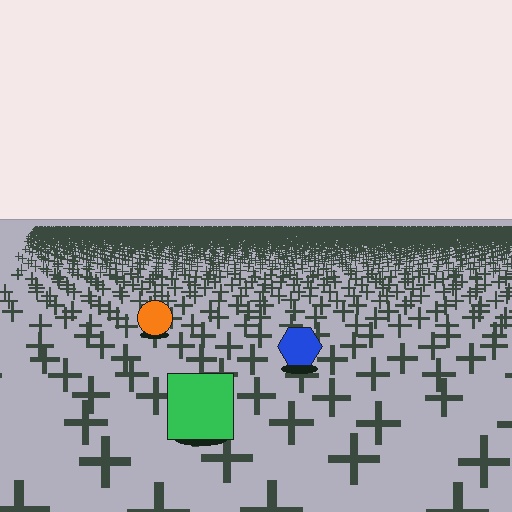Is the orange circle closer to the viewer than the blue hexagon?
No. The blue hexagon is closer — you can tell from the texture gradient: the ground texture is coarser near it.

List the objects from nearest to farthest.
From nearest to farthest: the green square, the blue hexagon, the orange circle.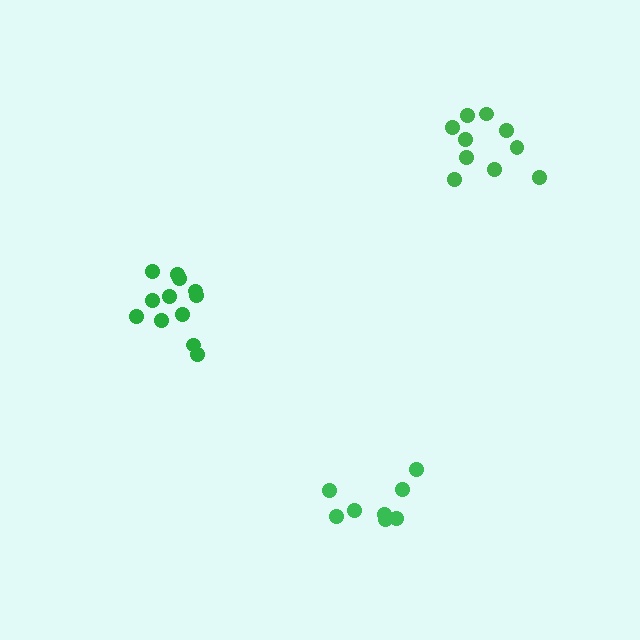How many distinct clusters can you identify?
There are 3 distinct clusters.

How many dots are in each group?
Group 1: 12 dots, Group 2: 10 dots, Group 3: 8 dots (30 total).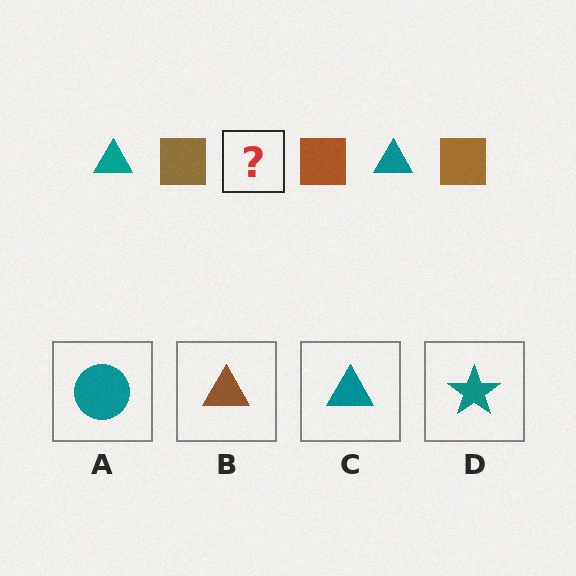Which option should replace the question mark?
Option C.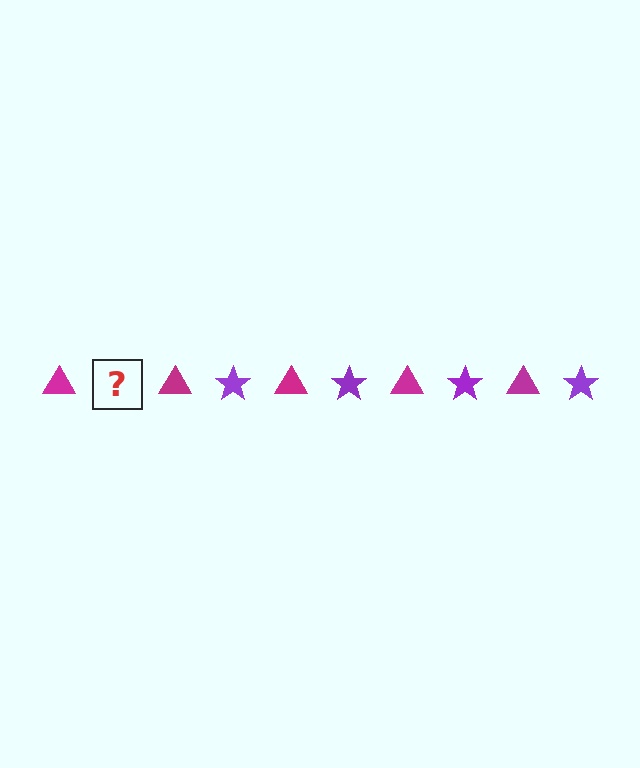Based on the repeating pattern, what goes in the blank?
The blank should be a purple star.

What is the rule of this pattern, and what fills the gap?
The rule is that the pattern alternates between magenta triangle and purple star. The gap should be filled with a purple star.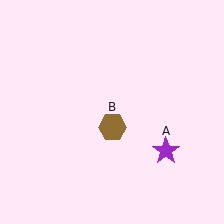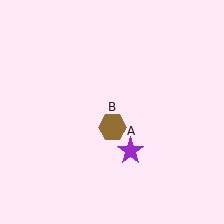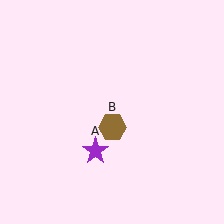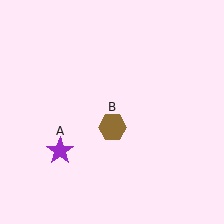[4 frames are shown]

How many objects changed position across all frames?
1 object changed position: purple star (object A).